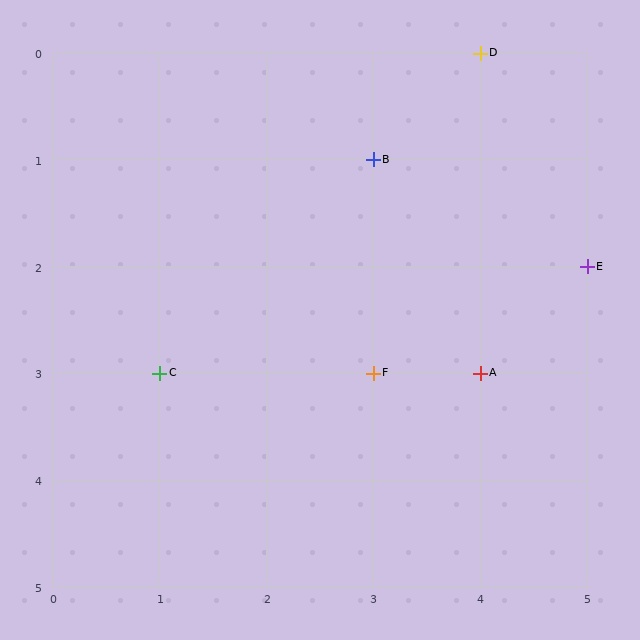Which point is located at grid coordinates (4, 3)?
Point A is at (4, 3).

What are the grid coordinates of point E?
Point E is at grid coordinates (5, 2).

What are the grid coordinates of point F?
Point F is at grid coordinates (3, 3).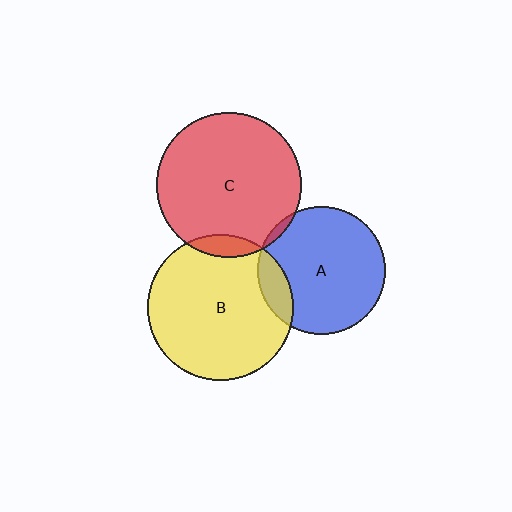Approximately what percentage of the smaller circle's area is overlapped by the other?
Approximately 5%.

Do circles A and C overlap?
Yes.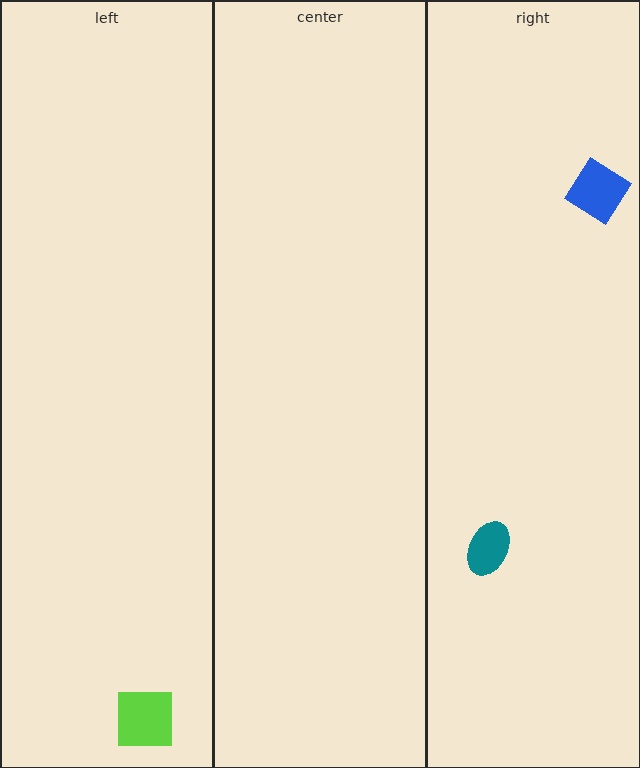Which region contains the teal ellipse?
The right region.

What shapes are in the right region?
The teal ellipse, the blue diamond.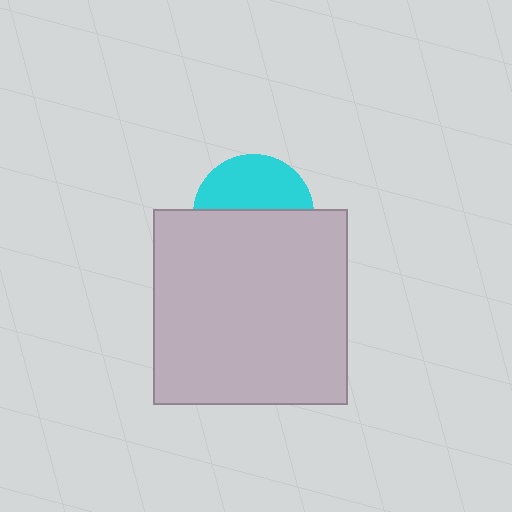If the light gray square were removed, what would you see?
You would see the complete cyan circle.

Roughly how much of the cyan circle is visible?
A small part of it is visible (roughly 45%).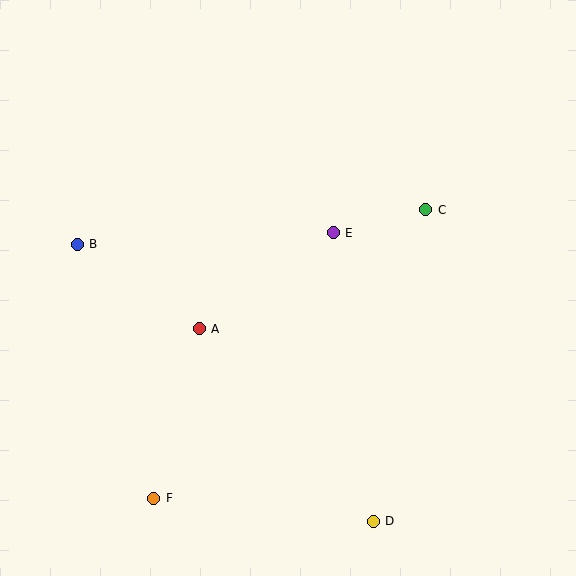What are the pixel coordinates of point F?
Point F is at (154, 498).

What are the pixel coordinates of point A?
Point A is at (199, 329).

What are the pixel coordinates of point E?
Point E is at (333, 233).